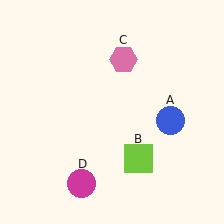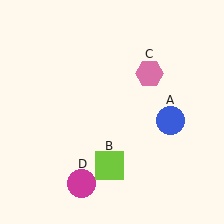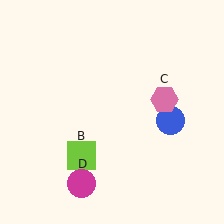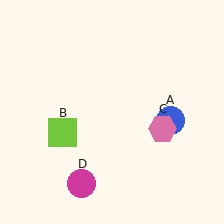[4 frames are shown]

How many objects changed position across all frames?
2 objects changed position: lime square (object B), pink hexagon (object C).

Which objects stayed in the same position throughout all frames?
Blue circle (object A) and magenta circle (object D) remained stationary.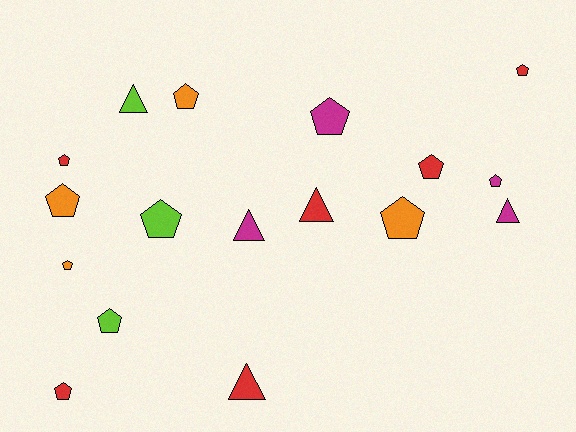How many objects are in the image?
There are 17 objects.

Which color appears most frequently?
Red, with 6 objects.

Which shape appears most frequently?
Pentagon, with 12 objects.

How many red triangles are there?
There are 2 red triangles.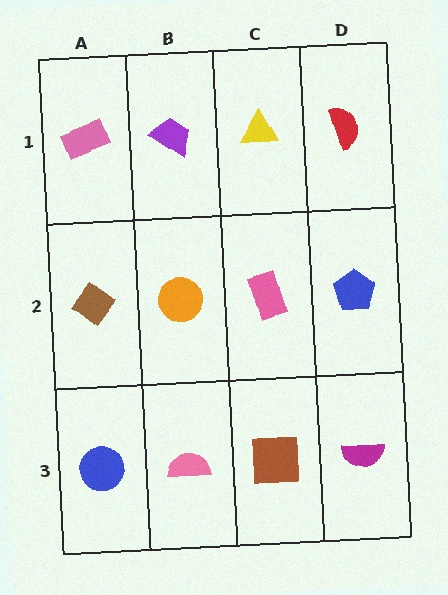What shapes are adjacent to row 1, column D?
A blue pentagon (row 2, column D), a yellow triangle (row 1, column C).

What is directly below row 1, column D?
A blue pentagon.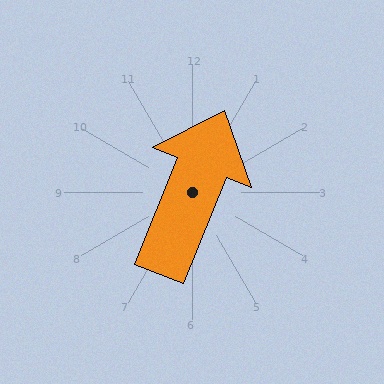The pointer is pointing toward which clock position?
Roughly 1 o'clock.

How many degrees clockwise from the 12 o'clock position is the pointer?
Approximately 22 degrees.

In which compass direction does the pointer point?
North.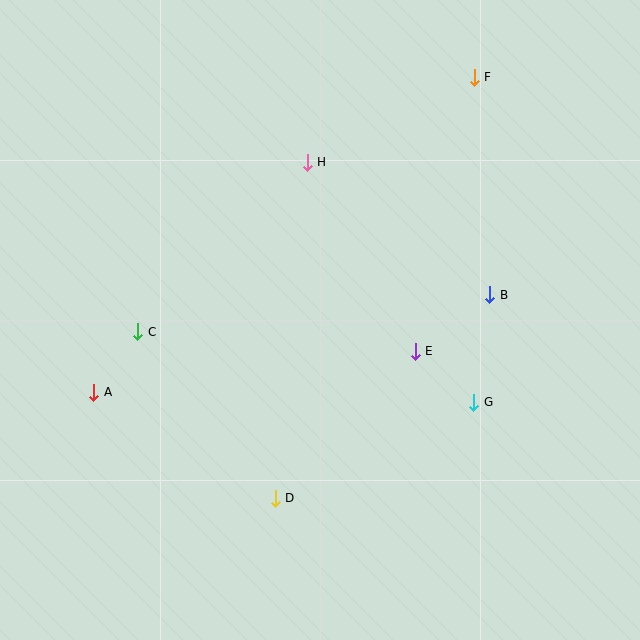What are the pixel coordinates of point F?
Point F is at (474, 77).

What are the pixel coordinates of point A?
Point A is at (94, 392).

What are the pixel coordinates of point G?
Point G is at (474, 402).